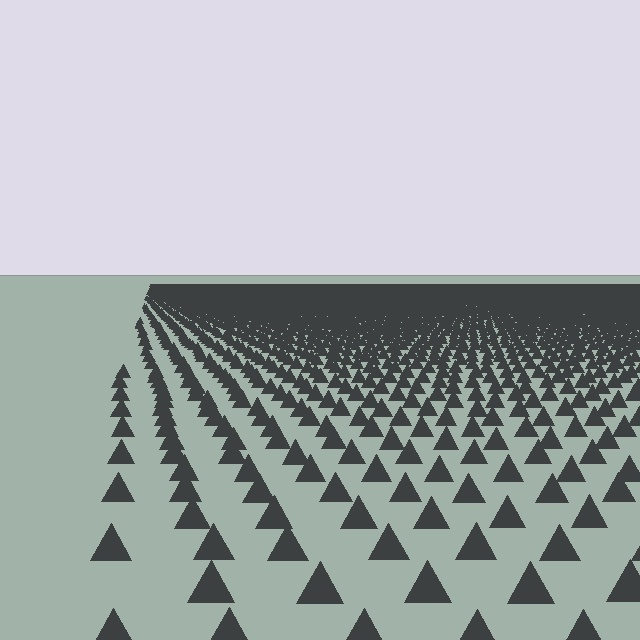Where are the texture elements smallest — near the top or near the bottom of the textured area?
Near the top.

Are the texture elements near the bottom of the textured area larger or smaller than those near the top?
Larger. Near the bottom, elements are closer to the viewer and appear at a bigger on-screen size.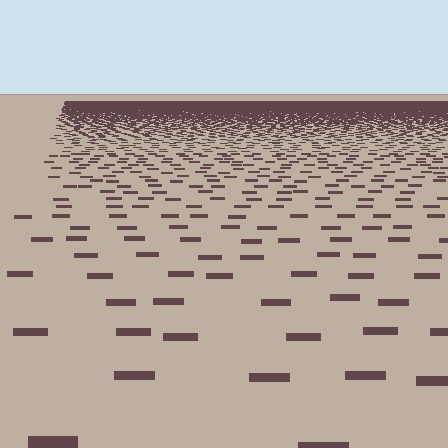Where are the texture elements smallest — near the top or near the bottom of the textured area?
Near the top.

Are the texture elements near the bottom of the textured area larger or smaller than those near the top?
Larger. Near the bottom, elements are closer to the viewer and appear at a bigger on-screen size.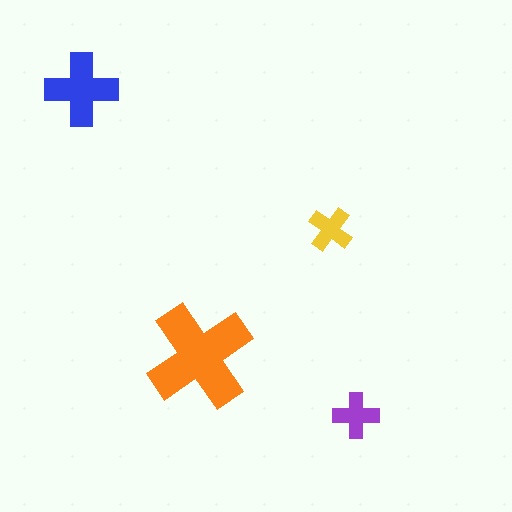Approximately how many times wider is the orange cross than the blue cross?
About 1.5 times wider.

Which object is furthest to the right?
The purple cross is rightmost.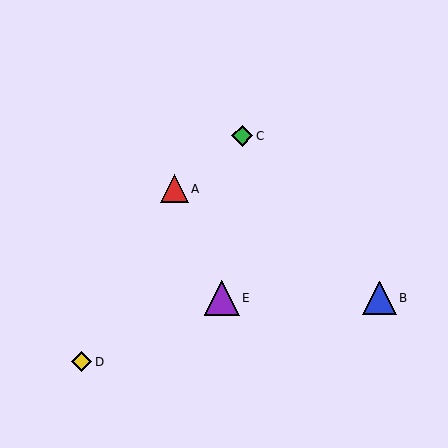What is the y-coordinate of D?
Object D is at y≈362.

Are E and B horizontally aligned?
Yes, both are at y≈298.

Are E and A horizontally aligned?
No, E is at y≈298 and A is at y≈189.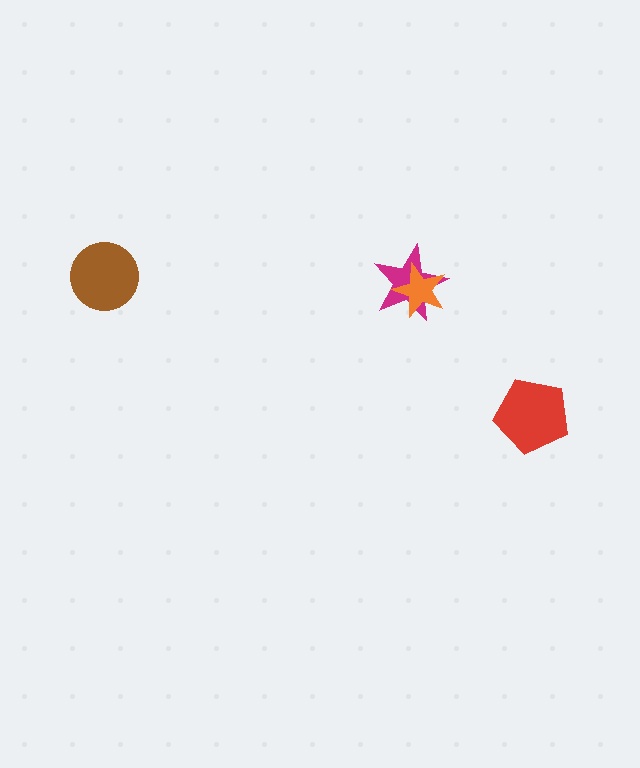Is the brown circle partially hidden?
No, no other shape covers it.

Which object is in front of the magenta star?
The orange star is in front of the magenta star.